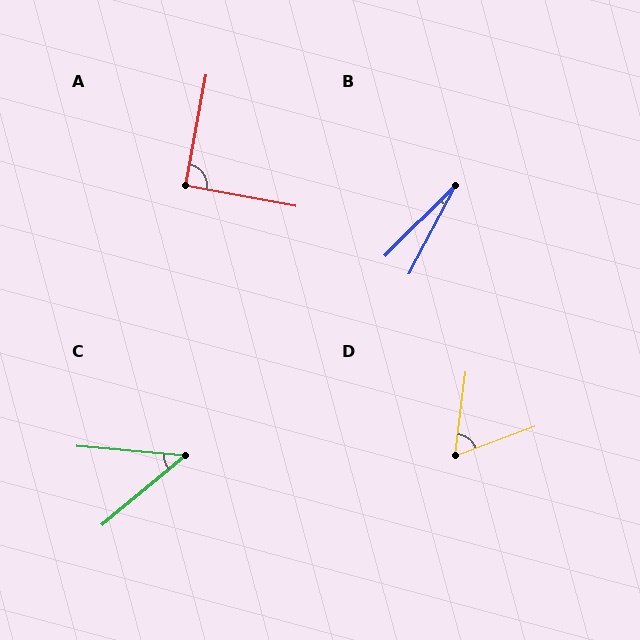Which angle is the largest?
A, at approximately 90 degrees.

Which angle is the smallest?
B, at approximately 17 degrees.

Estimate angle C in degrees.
Approximately 44 degrees.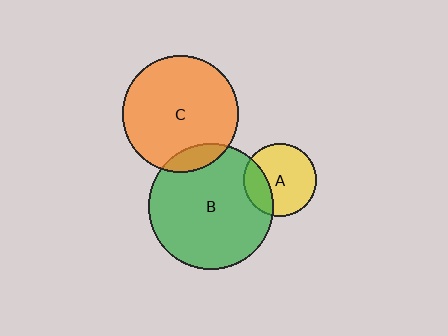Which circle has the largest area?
Circle B (green).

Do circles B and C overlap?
Yes.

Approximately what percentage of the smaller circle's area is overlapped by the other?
Approximately 10%.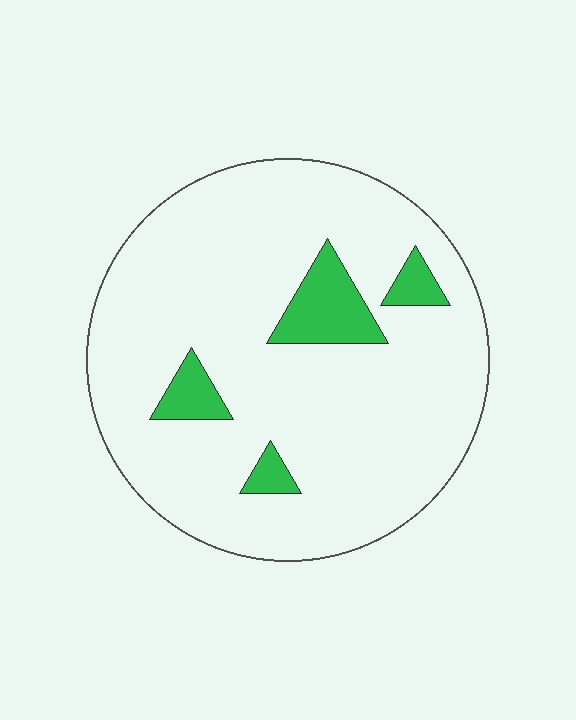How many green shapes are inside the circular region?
4.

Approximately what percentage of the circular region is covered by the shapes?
Approximately 10%.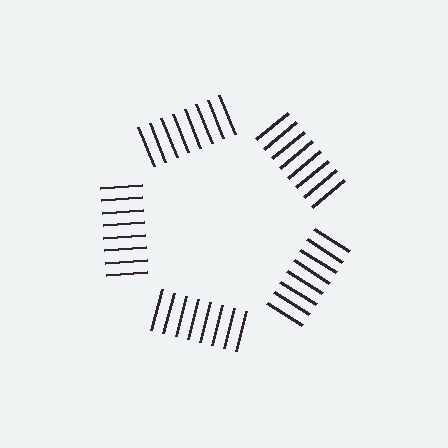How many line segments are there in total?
40 — 8 along each of the 5 edges.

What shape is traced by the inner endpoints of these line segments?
An illusory pentagon — the line segments terminate on its edges but no continuous stroke is drawn.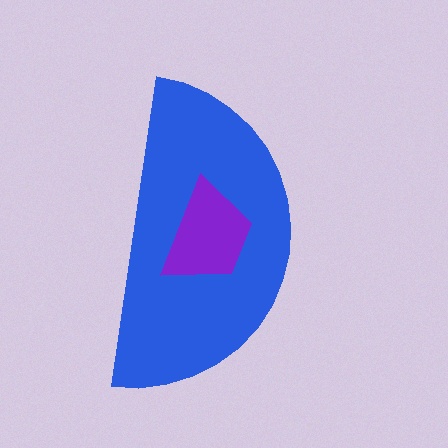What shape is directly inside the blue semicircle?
The purple trapezoid.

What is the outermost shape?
The blue semicircle.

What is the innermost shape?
The purple trapezoid.